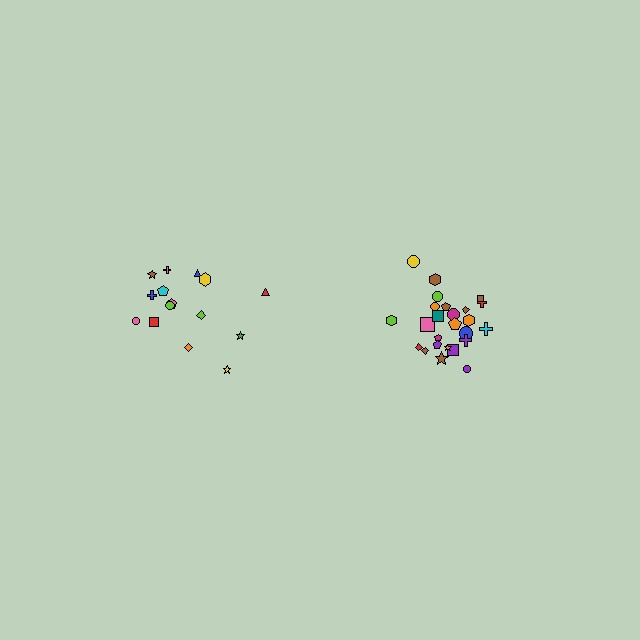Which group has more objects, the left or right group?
The right group.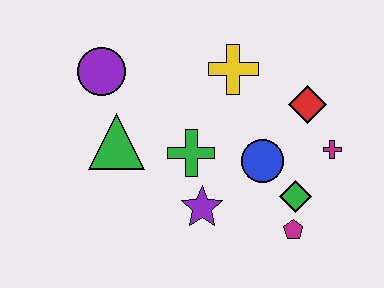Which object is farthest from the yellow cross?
The magenta pentagon is farthest from the yellow cross.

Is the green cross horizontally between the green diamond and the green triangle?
Yes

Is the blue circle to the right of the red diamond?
No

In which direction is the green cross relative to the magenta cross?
The green cross is to the left of the magenta cross.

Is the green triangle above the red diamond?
No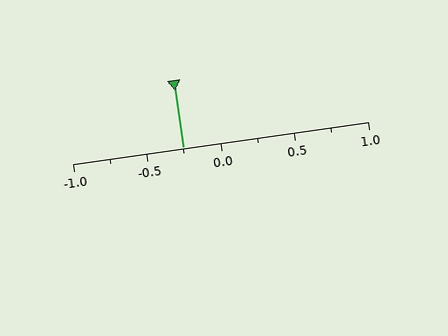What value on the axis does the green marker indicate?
The marker indicates approximately -0.25.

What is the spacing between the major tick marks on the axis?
The major ticks are spaced 0.5 apart.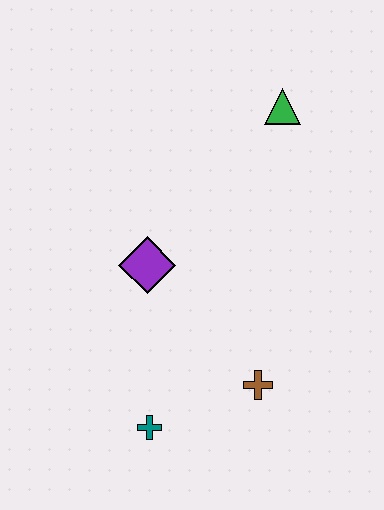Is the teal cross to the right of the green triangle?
No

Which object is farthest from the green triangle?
The teal cross is farthest from the green triangle.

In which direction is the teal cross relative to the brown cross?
The teal cross is to the left of the brown cross.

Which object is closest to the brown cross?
The teal cross is closest to the brown cross.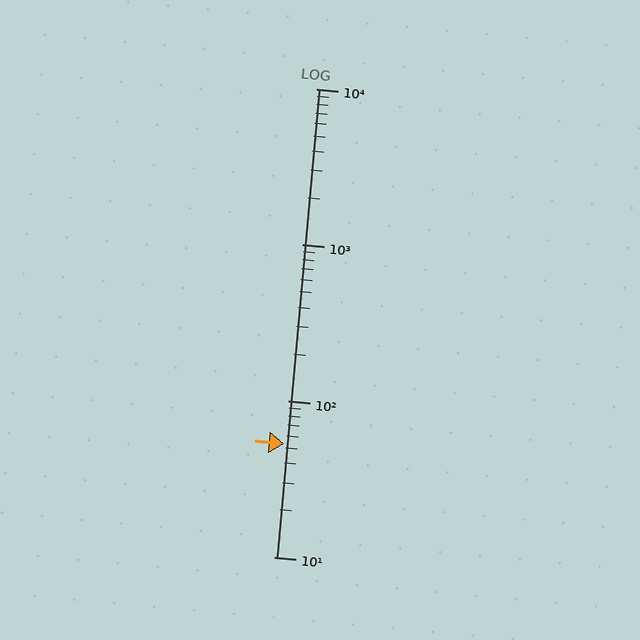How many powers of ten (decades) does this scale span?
The scale spans 3 decades, from 10 to 10000.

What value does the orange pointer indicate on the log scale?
The pointer indicates approximately 53.